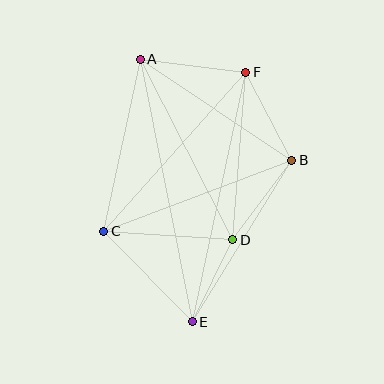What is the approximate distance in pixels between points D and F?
The distance between D and F is approximately 168 pixels.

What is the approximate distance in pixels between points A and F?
The distance between A and F is approximately 106 pixels.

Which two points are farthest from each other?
Points A and E are farthest from each other.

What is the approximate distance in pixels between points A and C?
The distance between A and C is approximately 176 pixels.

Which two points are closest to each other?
Points D and E are closest to each other.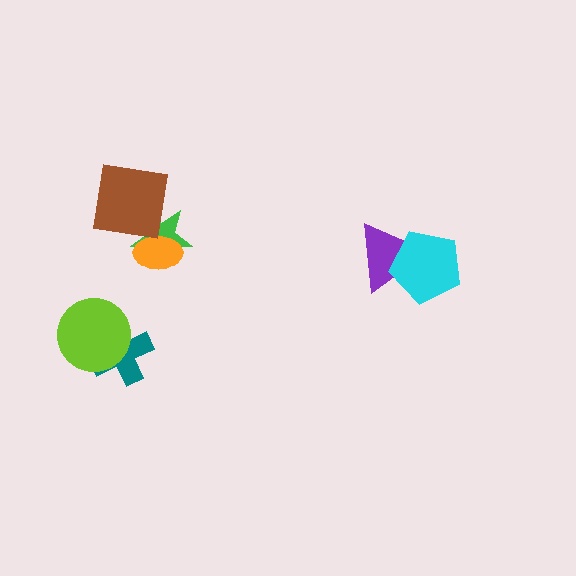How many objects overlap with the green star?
2 objects overlap with the green star.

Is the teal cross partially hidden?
Yes, it is partially covered by another shape.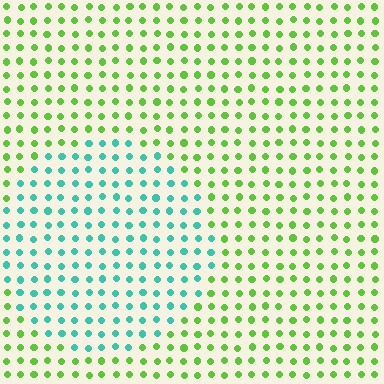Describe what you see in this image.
The image is filled with small lime elements in a uniform arrangement. A circle-shaped region is visible where the elements are tinted to a slightly different hue, forming a subtle color boundary.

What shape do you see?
I see a circle.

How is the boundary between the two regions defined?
The boundary is defined purely by a slight shift in hue (about 63 degrees). Spacing, size, and orientation are identical on both sides.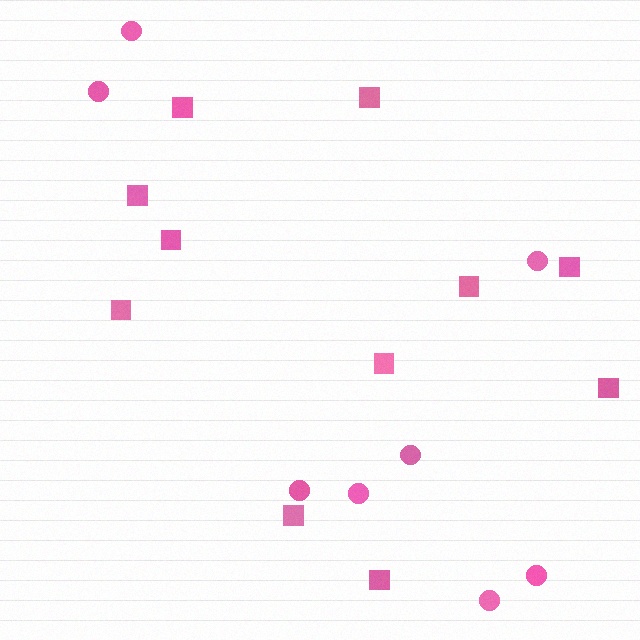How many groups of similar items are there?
There are 2 groups: one group of squares (11) and one group of circles (8).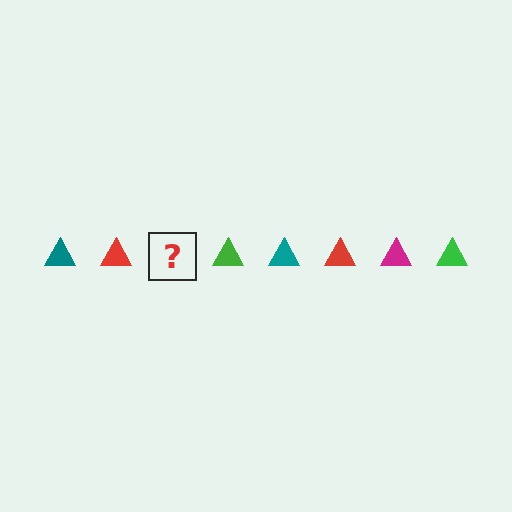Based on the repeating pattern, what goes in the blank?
The blank should be a magenta triangle.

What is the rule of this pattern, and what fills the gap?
The rule is that the pattern cycles through teal, red, magenta, green triangles. The gap should be filled with a magenta triangle.